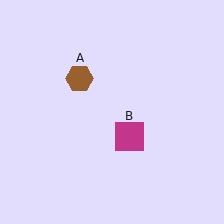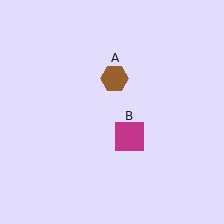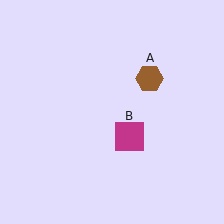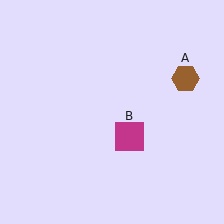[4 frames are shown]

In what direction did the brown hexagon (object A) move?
The brown hexagon (object A) moved right.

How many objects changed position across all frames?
1 object changed position: brown hexagon (object A).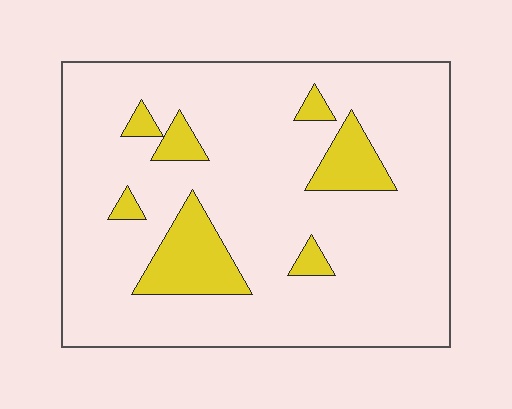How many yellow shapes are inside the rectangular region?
7.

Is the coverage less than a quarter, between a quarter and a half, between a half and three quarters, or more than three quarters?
Less than a quarter.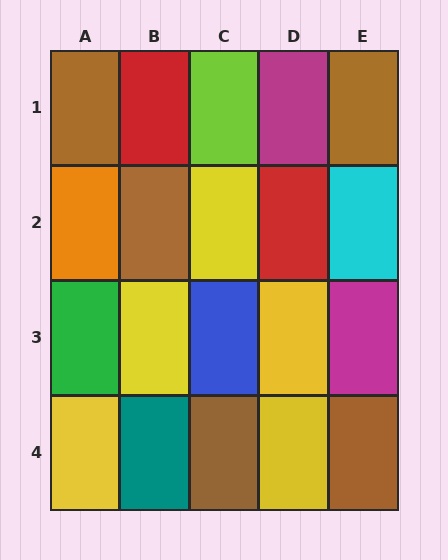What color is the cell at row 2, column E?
Cyan.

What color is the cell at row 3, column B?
Yellow.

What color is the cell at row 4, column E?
Brown.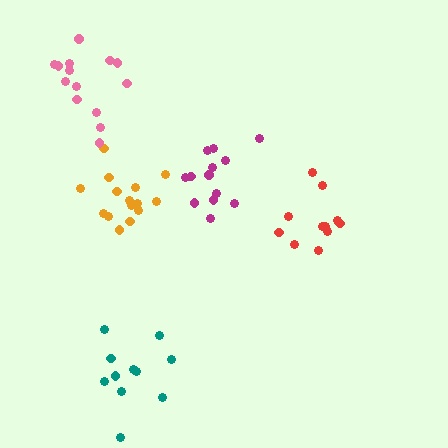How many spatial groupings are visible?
There are 5 spatial groupings.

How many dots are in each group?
Group 1: 13 dots, Group 2: 11 dots, Group 3: 15 dots, Group 4: 14 dots, Group 5: 11 dots (64 total).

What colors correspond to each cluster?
The clusters are colored: magenta, teal, orange, pink, red.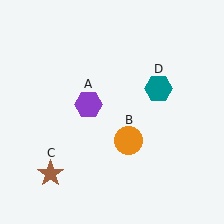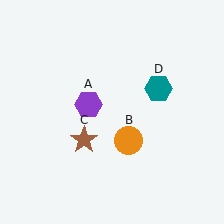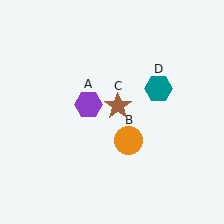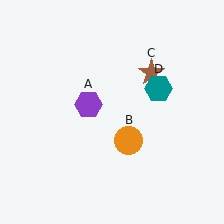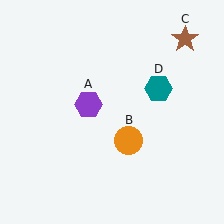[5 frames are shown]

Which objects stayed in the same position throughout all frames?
Purple hexagon (object A) and orange circle (object B) and teal hexagon (object D) remained stationary.